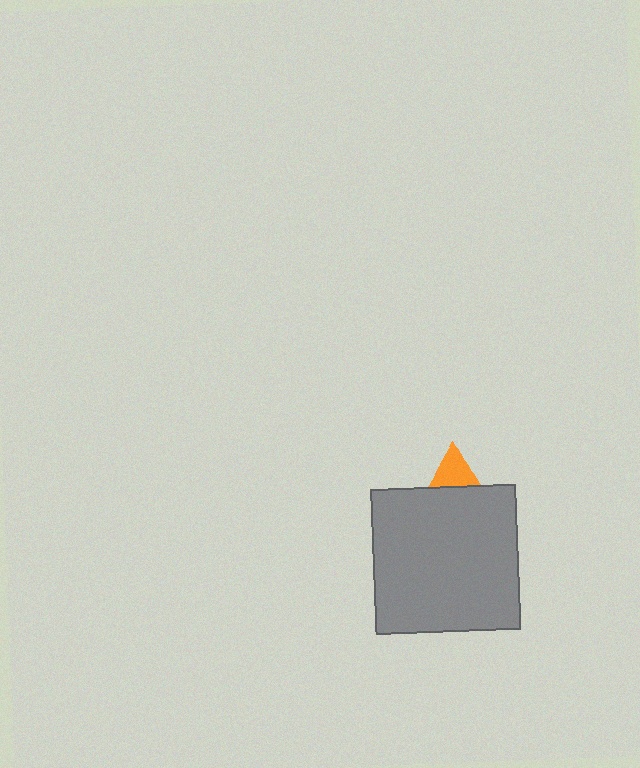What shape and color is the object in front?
The object in front is a gray square.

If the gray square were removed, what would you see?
You would see the complete orange triangle.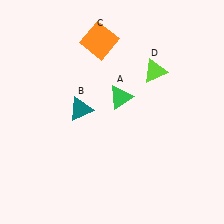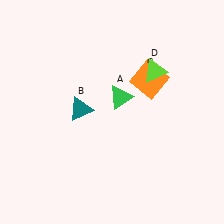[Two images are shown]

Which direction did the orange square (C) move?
The orange square (C) moved right.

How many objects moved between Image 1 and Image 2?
1 object moved between the two images.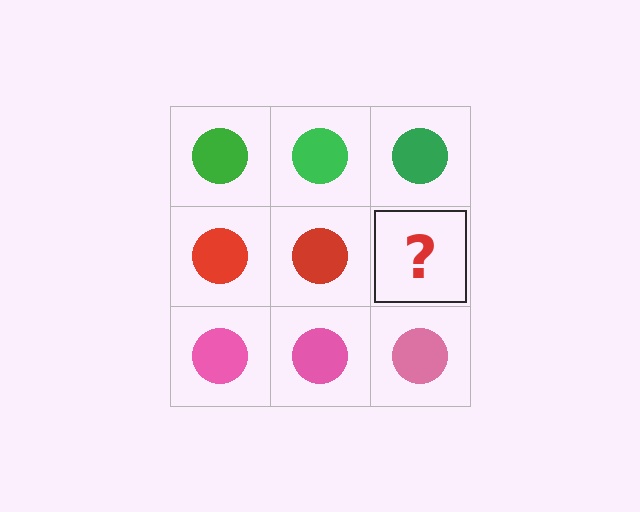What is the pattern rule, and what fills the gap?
The rule is that each row has a consistent color. The gap should be filled with a red circle.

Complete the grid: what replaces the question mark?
The question mark should be replaced with a red circle.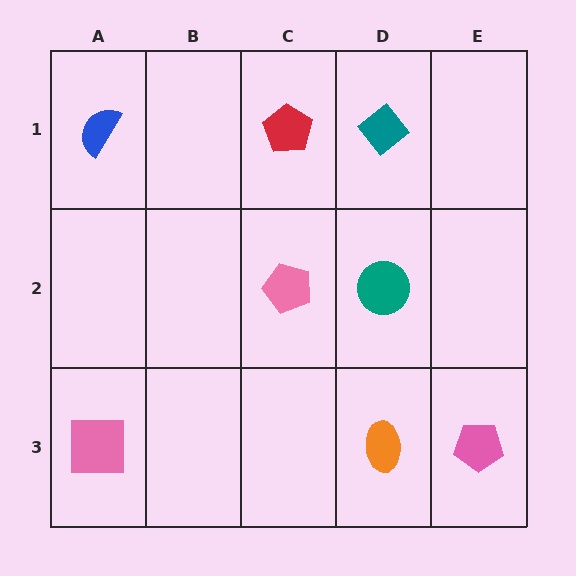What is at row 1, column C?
A red pentagon.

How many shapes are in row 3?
3 shapes.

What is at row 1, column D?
A teal diamond.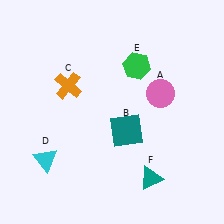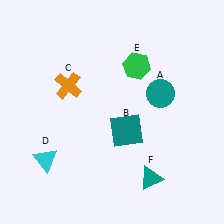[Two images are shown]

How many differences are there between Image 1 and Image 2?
There is 1 difference between the two images.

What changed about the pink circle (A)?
In Image 1, A is pink. In Image 2, it changed to teal.